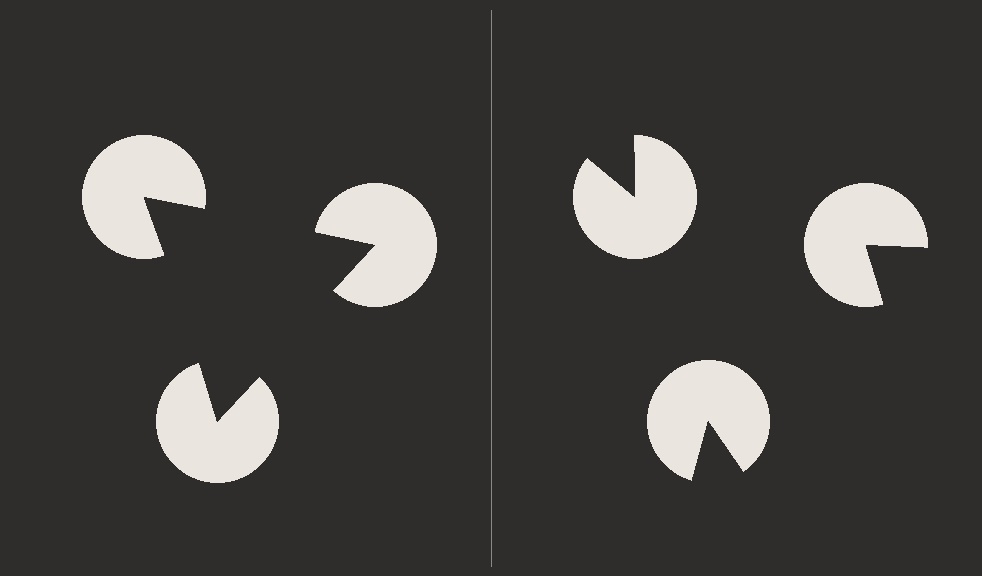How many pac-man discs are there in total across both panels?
6 — 3 on each side.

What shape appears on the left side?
An illusory triangle.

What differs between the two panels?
The pac-man discs are positioned identically on both sides; only the wedge orientations differ. On the left they align to a triangle; on the right they are misaligned.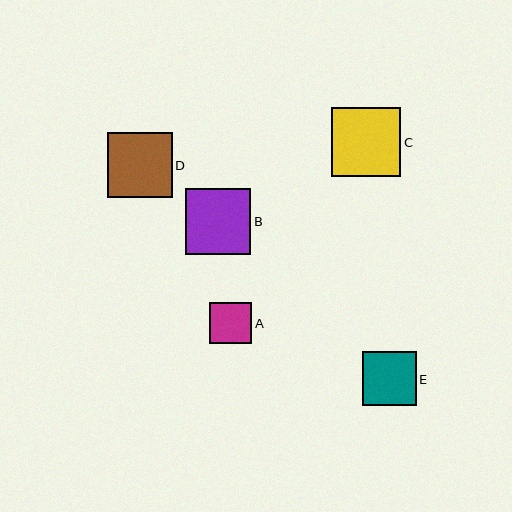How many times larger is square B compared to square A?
Square B is approximately 1.6 times the size of square A.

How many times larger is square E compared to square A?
Square E is approximately 1.3 times the size of square A.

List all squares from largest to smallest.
From largest to smallest: C, B, D, E, A.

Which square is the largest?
Square C is the largest with a size of approximately 69 pixels.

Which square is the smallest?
Square A is the smallest with a size of approximately 42 pixels.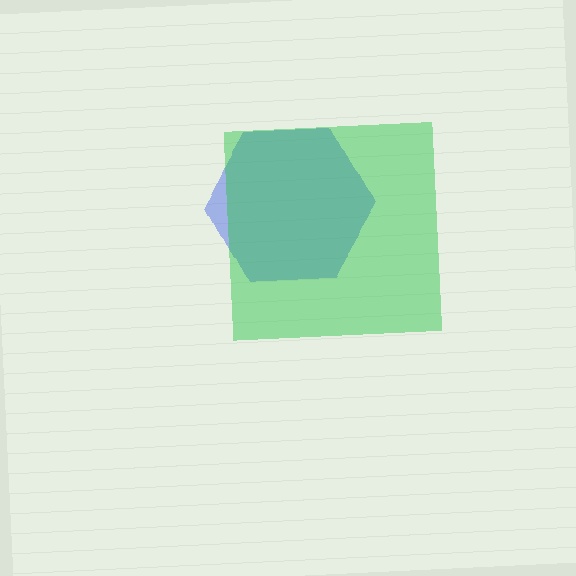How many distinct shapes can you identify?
There are 2 distinct shapes: a blue hexagon, a green square.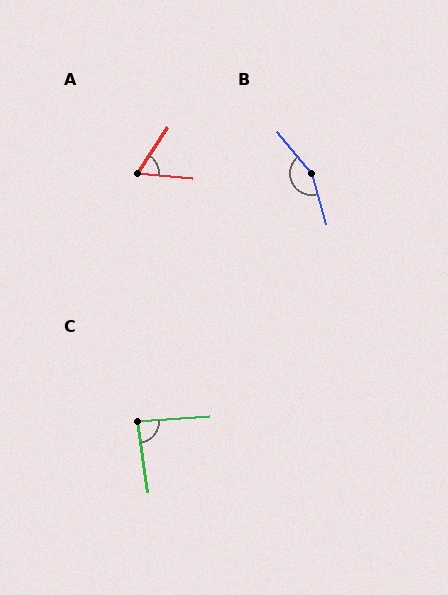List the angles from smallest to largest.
A (61°), C (85°), B (156°).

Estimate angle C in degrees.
Approximately 85 degrees.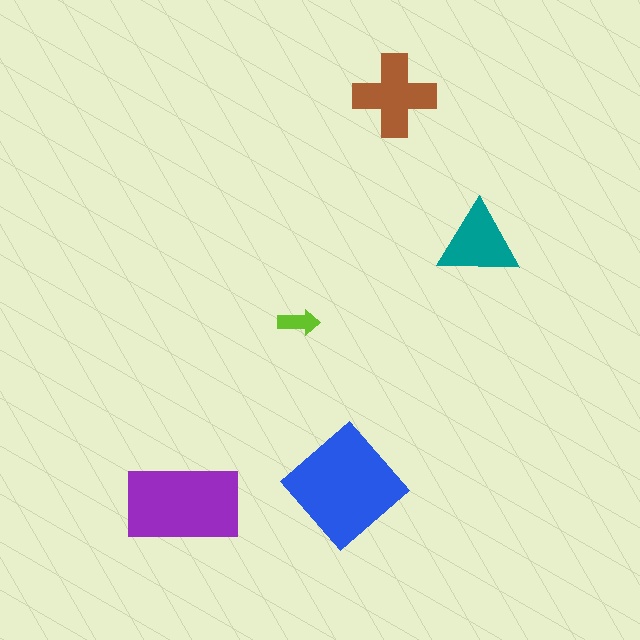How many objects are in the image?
There are 5 objects in the image.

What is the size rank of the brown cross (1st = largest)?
3rd.